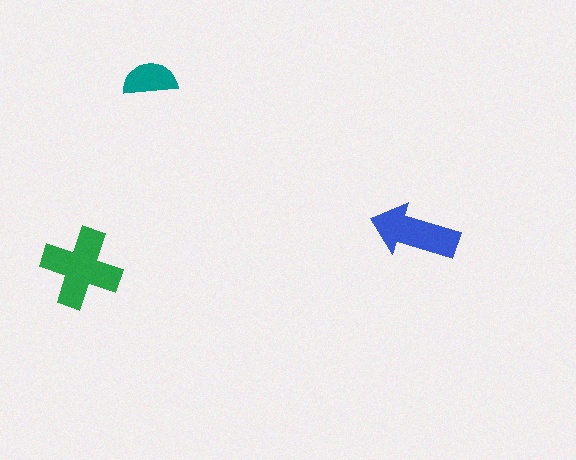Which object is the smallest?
The teal semicircle.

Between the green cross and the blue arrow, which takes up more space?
The green cross.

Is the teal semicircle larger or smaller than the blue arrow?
Smaller.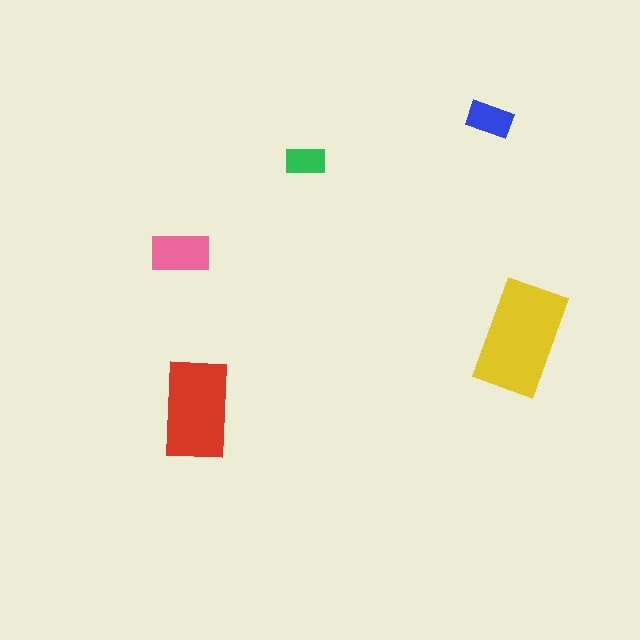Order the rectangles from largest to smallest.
the yellow one, the red one, the pink one, the blue one, the green one.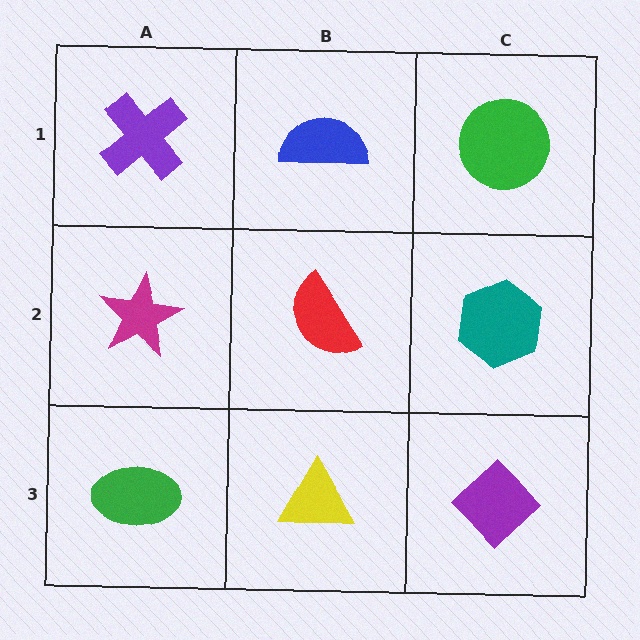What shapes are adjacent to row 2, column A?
A purple cross (row 1, column A), a green ellipse (row 3, column A), a red semicircle (row 2, column B).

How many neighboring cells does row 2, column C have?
3.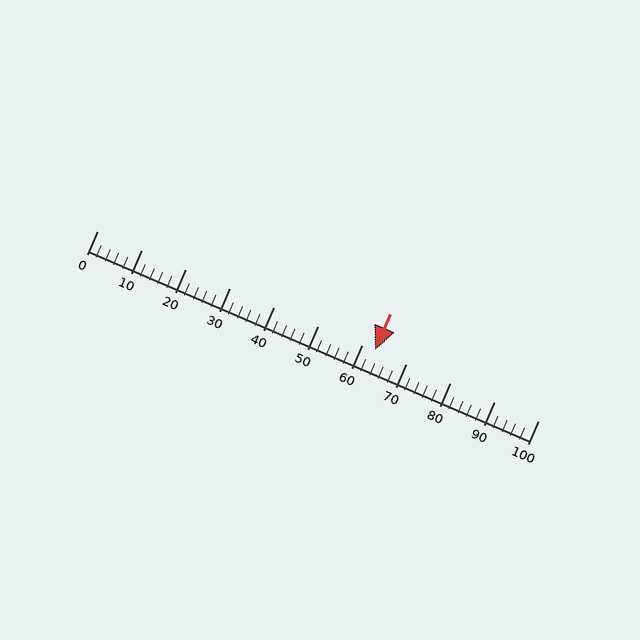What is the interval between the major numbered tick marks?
The major tick marks are spaced 10 units apart.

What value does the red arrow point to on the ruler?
The red arrow points to approximately 63.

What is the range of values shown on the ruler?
The ruler shows values from 0 to 100.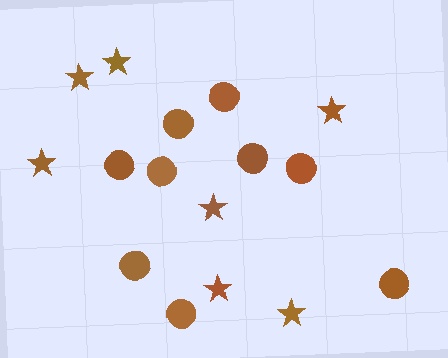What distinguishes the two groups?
There are 2 groups: one group of circles (9) and one group of stars (7).